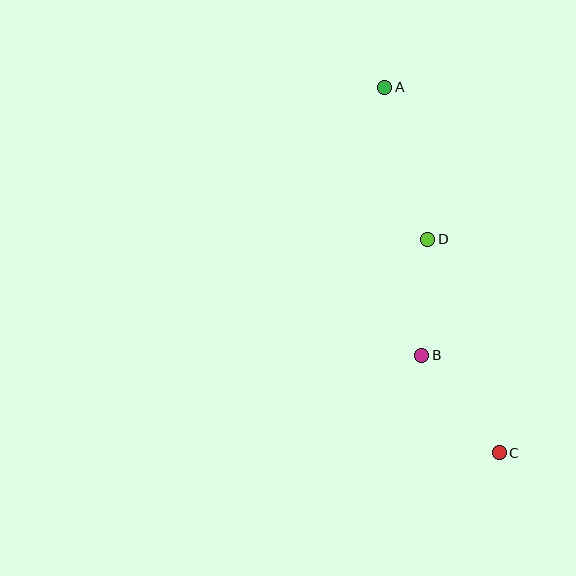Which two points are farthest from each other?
Points A and C are farthest from each other.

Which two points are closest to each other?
Points B and D are closest to each other.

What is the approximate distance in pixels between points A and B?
The distance between A and B is approximately 270 pixels.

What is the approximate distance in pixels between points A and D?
The distance between A and D is approximately 158 pixels.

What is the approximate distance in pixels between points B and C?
The distance between B and C is approximately 125 pixels.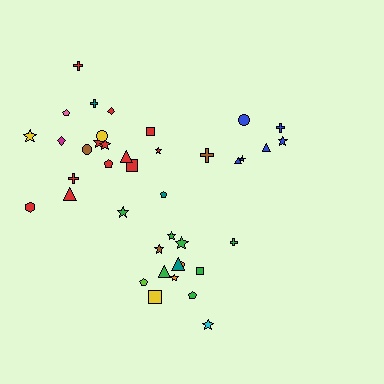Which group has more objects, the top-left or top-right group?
The top-left group.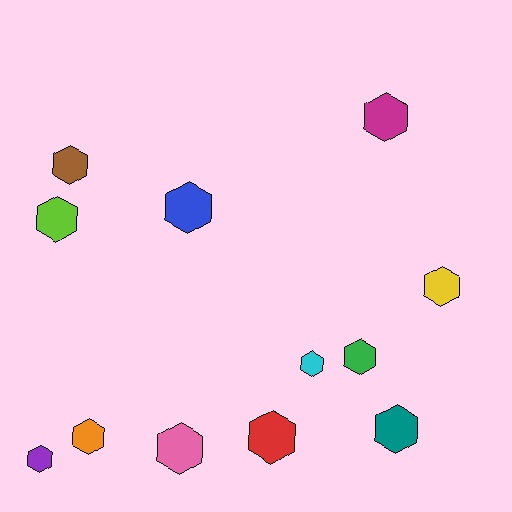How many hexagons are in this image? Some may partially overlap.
There are 12 hexagons.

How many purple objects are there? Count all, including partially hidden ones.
There is 1 purple object.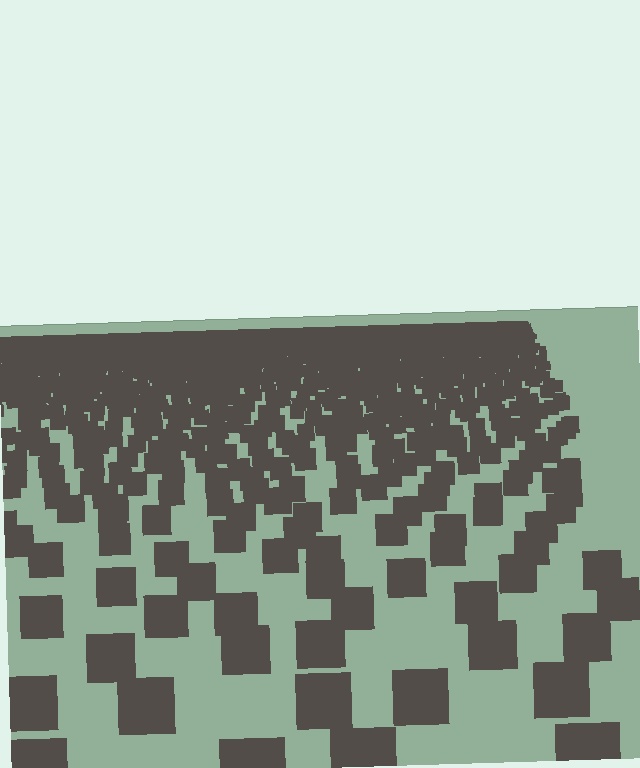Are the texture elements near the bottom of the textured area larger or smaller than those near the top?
Larger. Near the bottom, elements are closer to the viewer and appear at a bigger on-screen size.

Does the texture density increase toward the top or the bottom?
Density increases toward the top.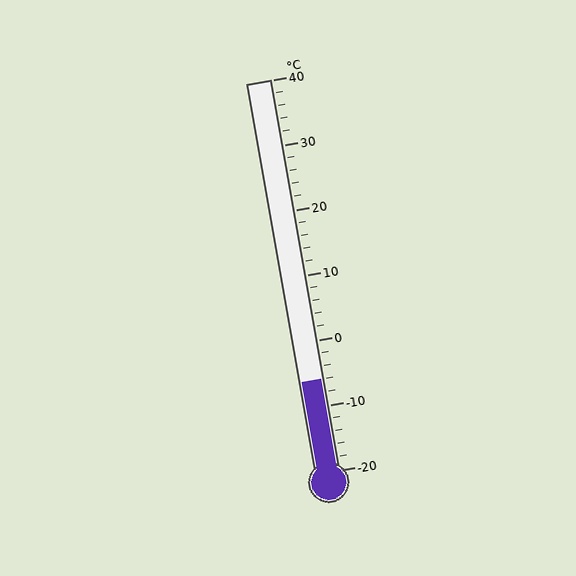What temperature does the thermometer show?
The thermometer shows approximately -6°C.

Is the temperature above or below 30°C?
The temperature is below 30°C.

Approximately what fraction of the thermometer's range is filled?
The thermometer is filled to approximately 25% of its range.